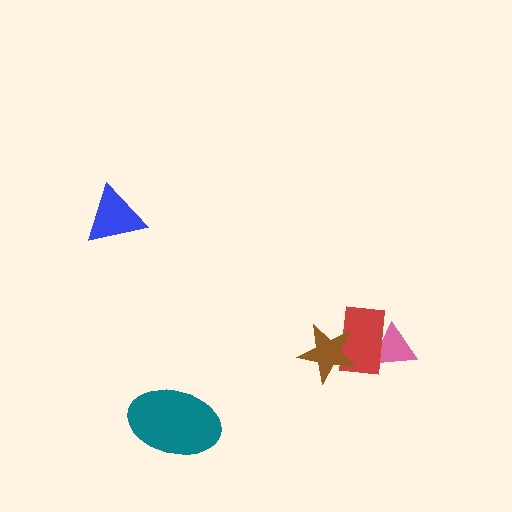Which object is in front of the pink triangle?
The red rectangle is in front of the pink triangle.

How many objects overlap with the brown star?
1 object overlaps with the brown star.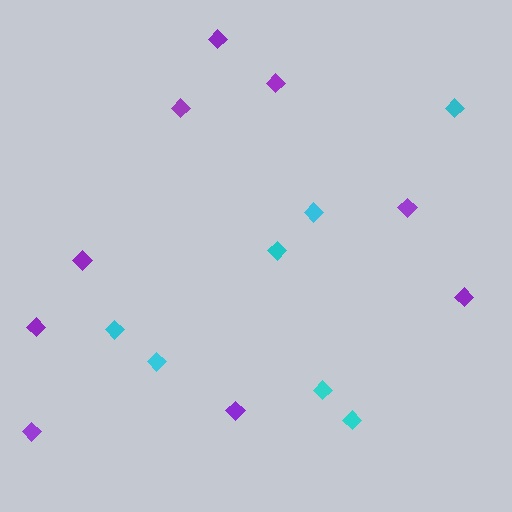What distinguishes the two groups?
There are 2 groups: one group of cyan diamonds (7) and one group of purple diamonds (9).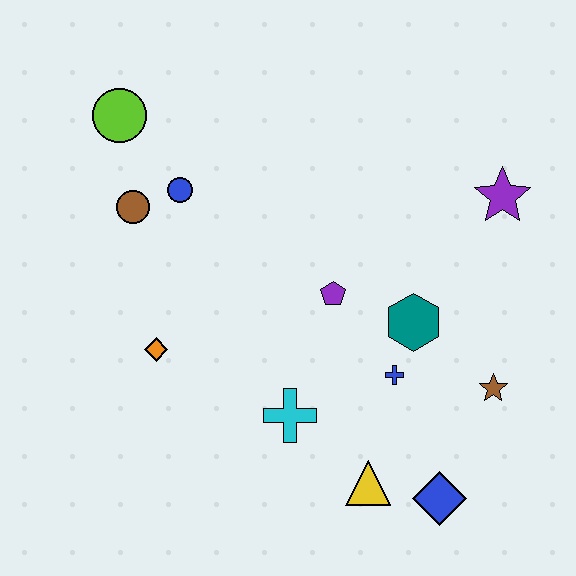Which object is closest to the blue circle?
The brown circle is closest to the blue circle.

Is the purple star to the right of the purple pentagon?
Yes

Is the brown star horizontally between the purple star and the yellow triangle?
Yes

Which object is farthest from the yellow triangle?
The lime circle is farthest from the yellow triangle.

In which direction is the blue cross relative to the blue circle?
The blue cross is to the right of the blue circle.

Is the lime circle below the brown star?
No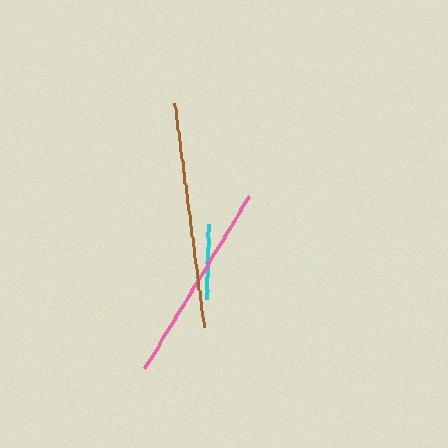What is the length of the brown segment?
The brown segment is approximately 226 pixels long.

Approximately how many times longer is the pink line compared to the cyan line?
The pink line is approximately 2.7 times the length of the cyan line.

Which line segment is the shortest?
The cyan line is the shortest at approximately 75 pixels.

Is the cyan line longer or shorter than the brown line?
The brown line is longer than the cyan line.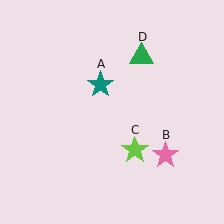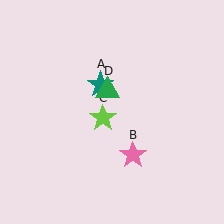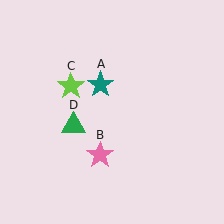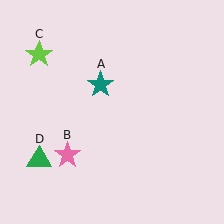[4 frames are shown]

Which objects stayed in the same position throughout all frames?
Teal star (object A) remained stationary.